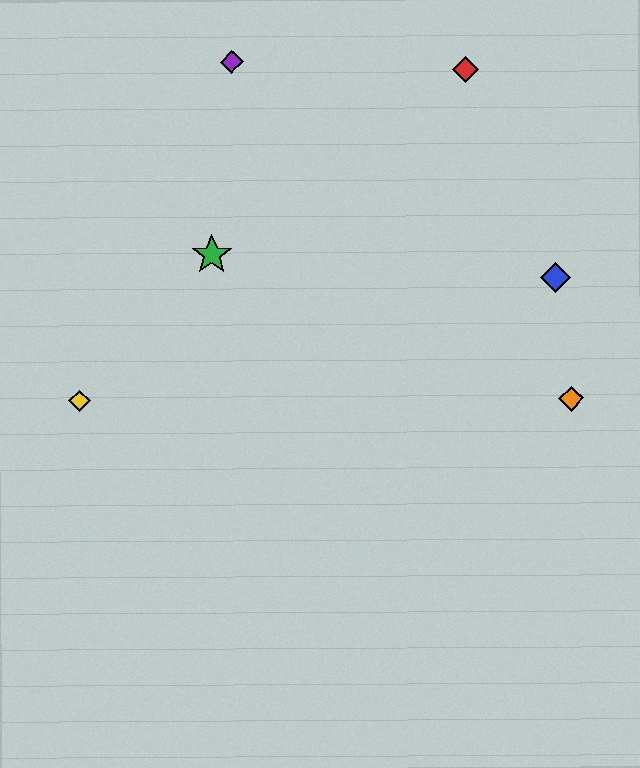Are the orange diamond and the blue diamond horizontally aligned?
No, the orange diamond is at y≈399 and the blue diamond is at y≈277.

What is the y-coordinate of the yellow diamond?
The yellow diamond is at y≈401.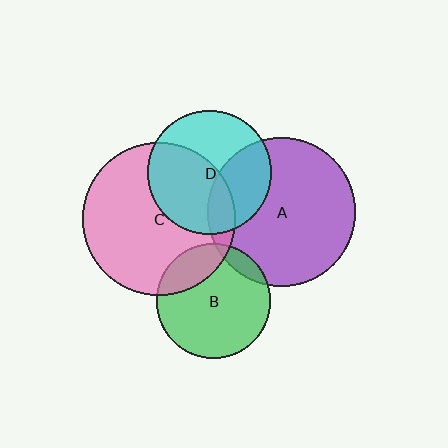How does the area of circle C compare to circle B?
Approximately 1.8 times.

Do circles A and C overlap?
Yes.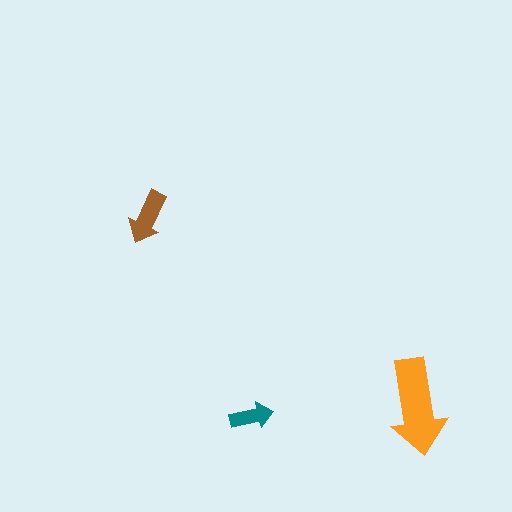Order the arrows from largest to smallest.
the orange one, the brown one, the teal one.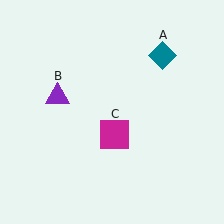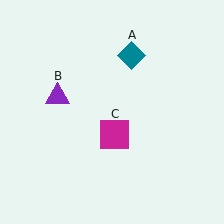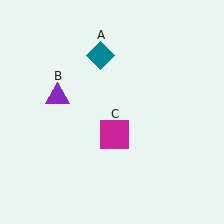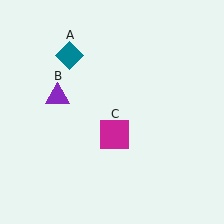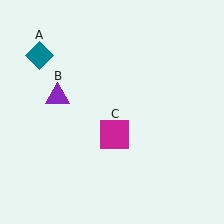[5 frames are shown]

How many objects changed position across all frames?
1 object changed position: teal diamond (object A).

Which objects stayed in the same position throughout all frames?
Purple triangle (object B) and magenta square (object C) remained stationary.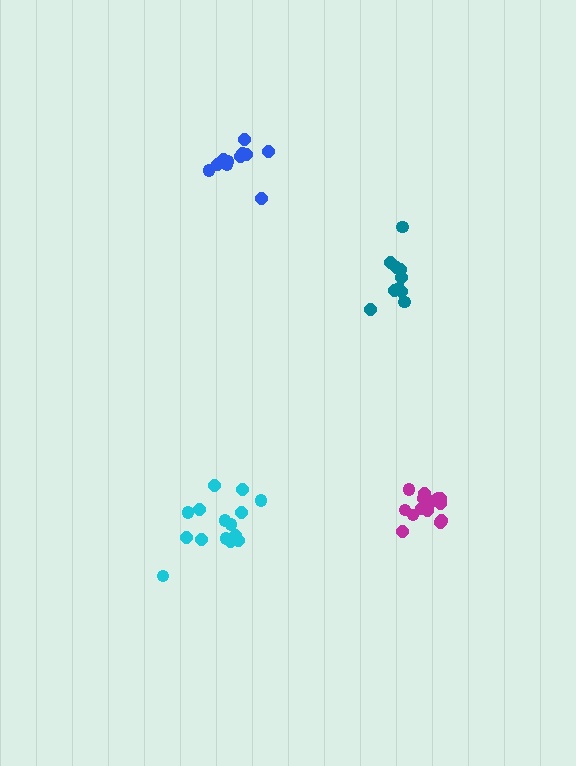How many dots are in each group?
Group 1: 10 dots, Group 2: 11 dots, Group 3: 15 dots, Group 4: 14 dots (50 total).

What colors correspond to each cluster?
The clusters are colored: teal, blue, cyan, magenta.